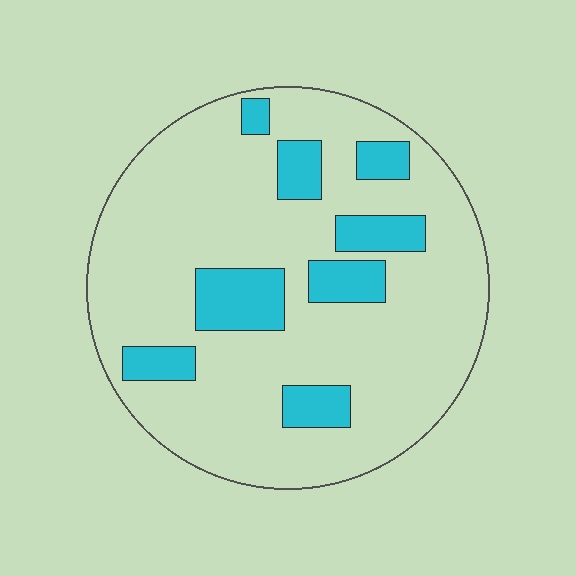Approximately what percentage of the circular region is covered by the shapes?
Approximately 20%.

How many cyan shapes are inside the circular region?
8.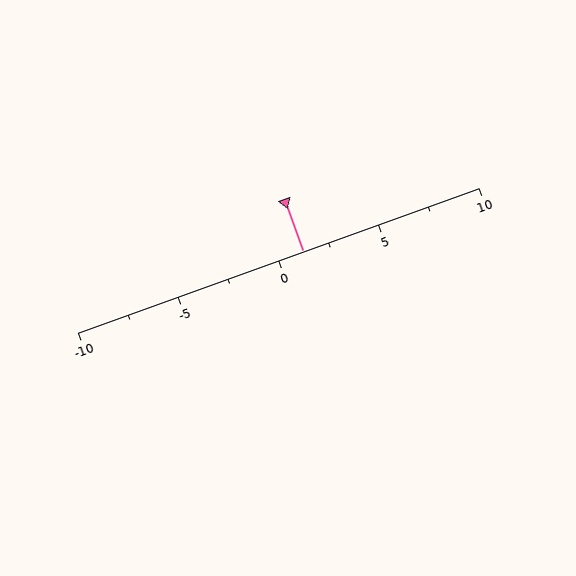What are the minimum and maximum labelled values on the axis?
The axis runs from -10 to 10.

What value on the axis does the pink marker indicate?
The marker indicates approximately 1.2.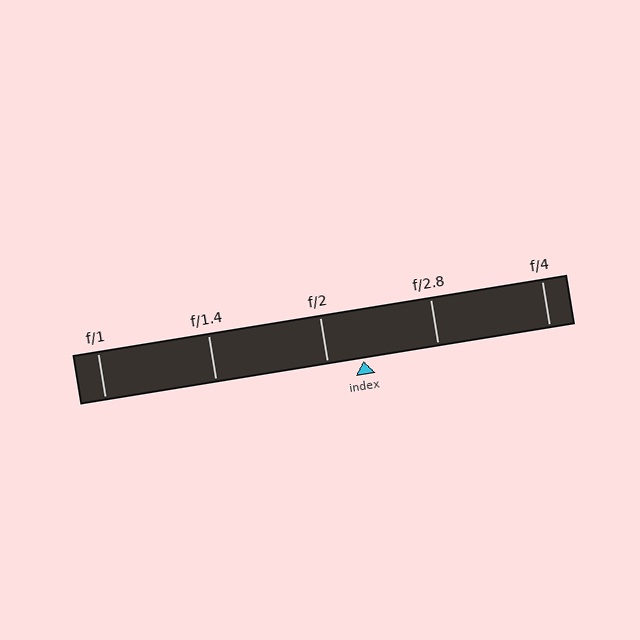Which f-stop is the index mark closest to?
The index mark is closest to f/2.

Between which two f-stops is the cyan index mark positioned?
The index mark is between f/2 and f/2.8.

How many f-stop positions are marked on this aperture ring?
There are 5 f-stop positions marked.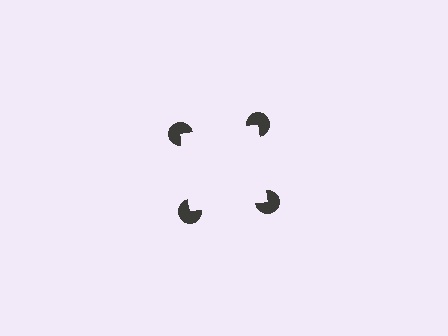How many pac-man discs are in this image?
There are 4 — one at each vertex of the illusory square.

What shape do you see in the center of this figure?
An illusory square — its edges are inferred from the aligned wedge cuts in the pac-man discs, not physically drawn.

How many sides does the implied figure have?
4 sides.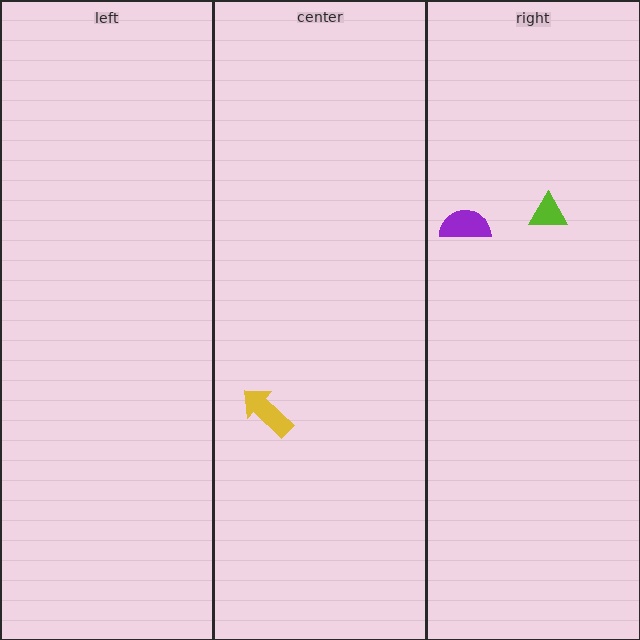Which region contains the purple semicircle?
The right region.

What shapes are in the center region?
The yellow arrow.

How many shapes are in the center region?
1.